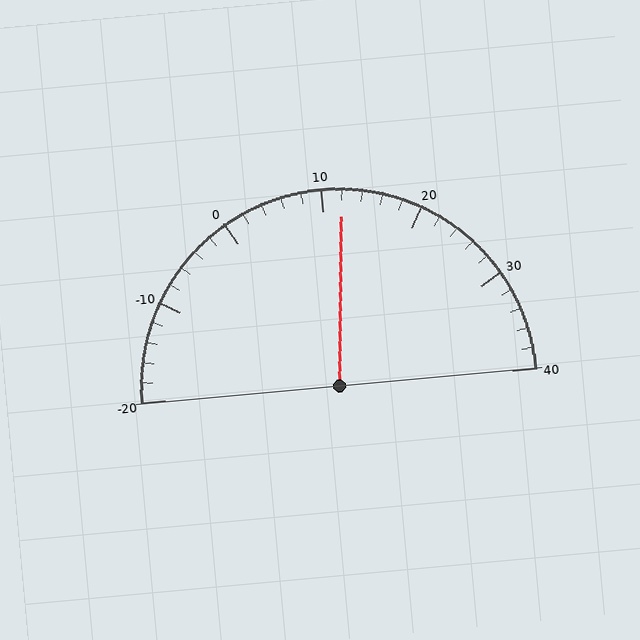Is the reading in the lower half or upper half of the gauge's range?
The reading is in the upper half of the range (-20 to 40).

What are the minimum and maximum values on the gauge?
The gauge ranges from -20 to 40.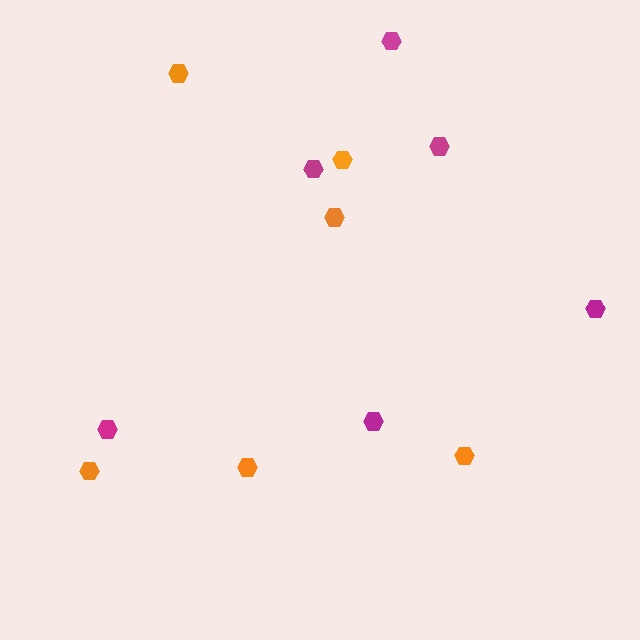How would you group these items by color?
There are 2 groups: one group of orange hexagons (6) and one group of magenta hexagons (6).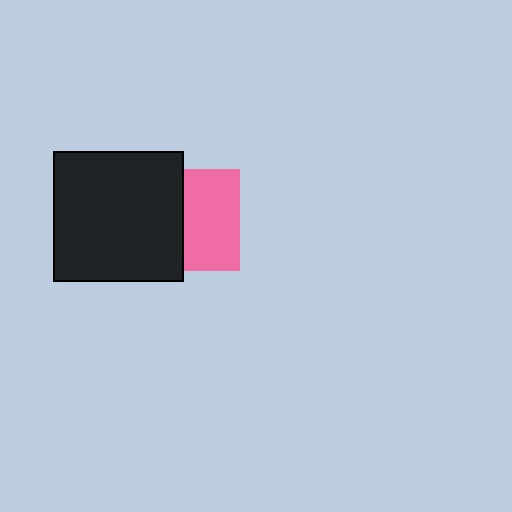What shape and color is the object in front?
The object in front is a black square.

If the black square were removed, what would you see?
You would see the complete pink square.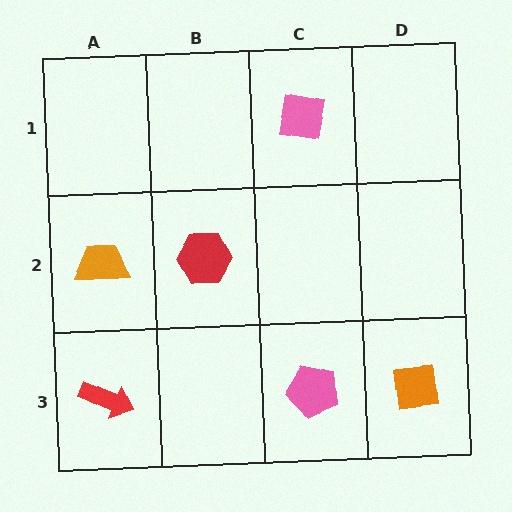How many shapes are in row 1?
1 shape.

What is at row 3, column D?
An orange square.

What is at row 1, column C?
A pink square.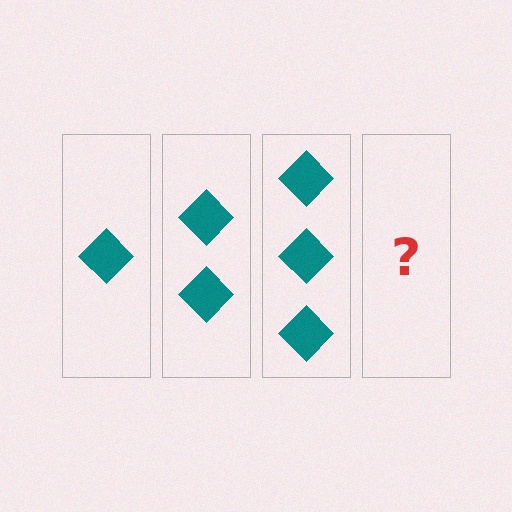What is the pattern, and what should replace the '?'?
The pattern is that each step adds one more diamond. The '?' should be 4 diamonds.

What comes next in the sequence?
The next element should be 4 diamonds.